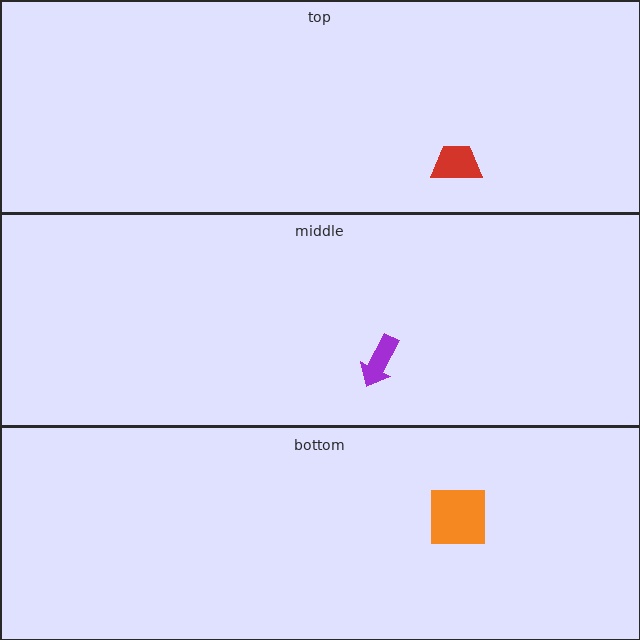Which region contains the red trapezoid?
The top region.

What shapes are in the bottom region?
The orange square.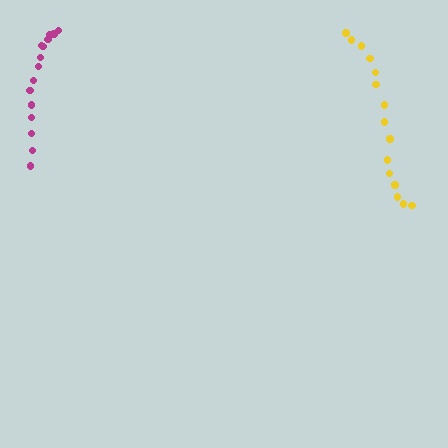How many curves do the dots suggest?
There are 2 distinct paths.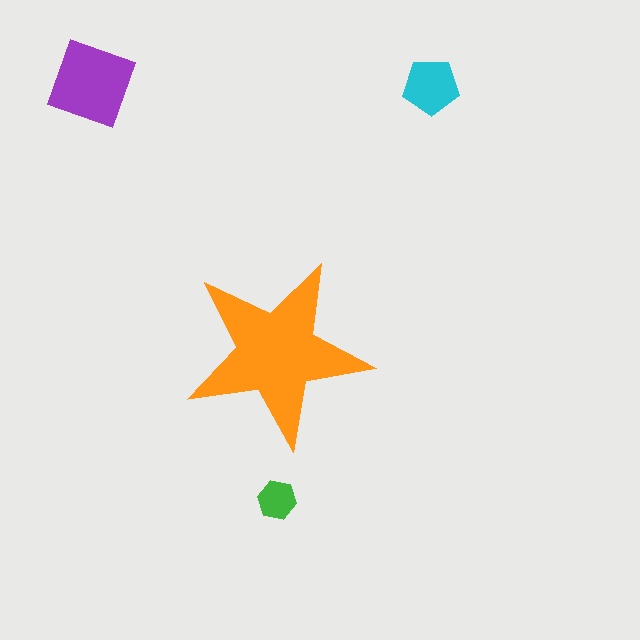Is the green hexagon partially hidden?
No, the green hexagon is fully visible.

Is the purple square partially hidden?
No, the purple square is fully visible.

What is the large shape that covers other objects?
An orange star.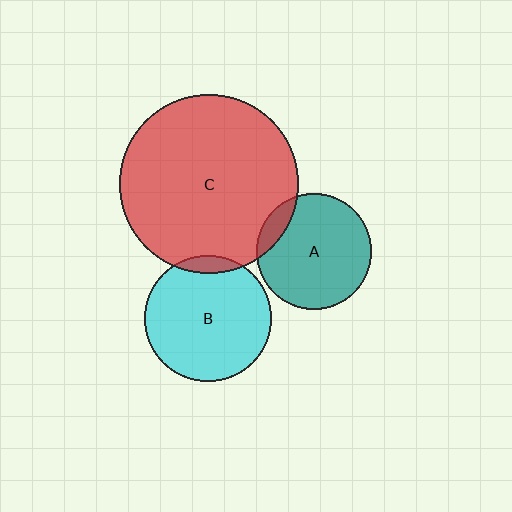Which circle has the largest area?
Circle C (red).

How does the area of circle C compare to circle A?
Approximately 2.4 times.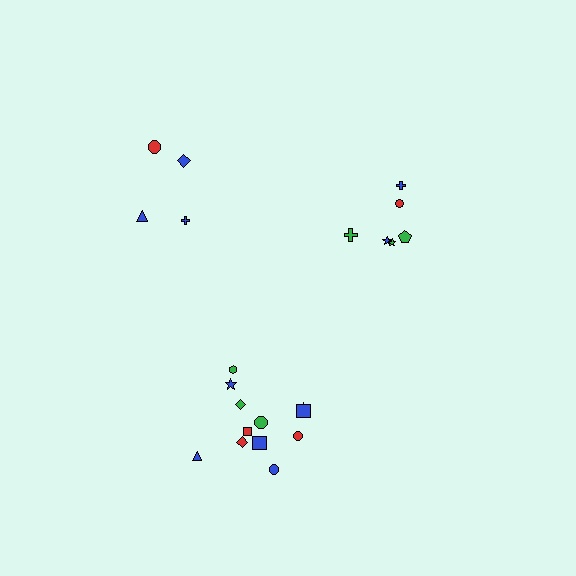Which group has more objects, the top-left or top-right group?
The top-right group.